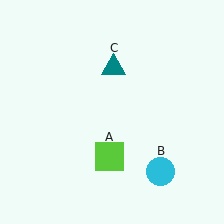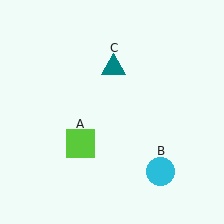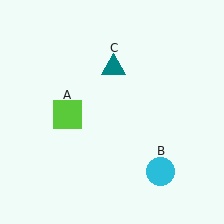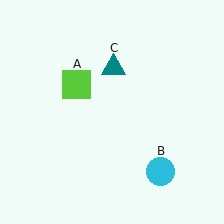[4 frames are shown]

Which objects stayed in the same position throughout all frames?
Cyan circle (object B) and teal triangle (object C) remained stationary.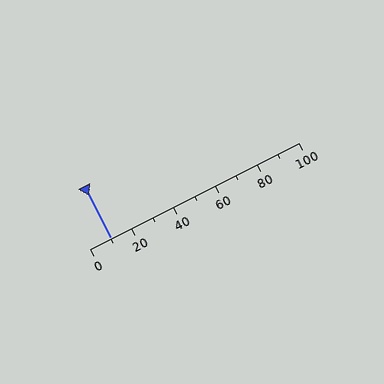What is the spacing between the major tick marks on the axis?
The major ticks are spaced 20 apart.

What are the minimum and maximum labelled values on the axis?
The axis runs from 0 to 100.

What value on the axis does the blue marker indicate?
The marker indicates approximately 10.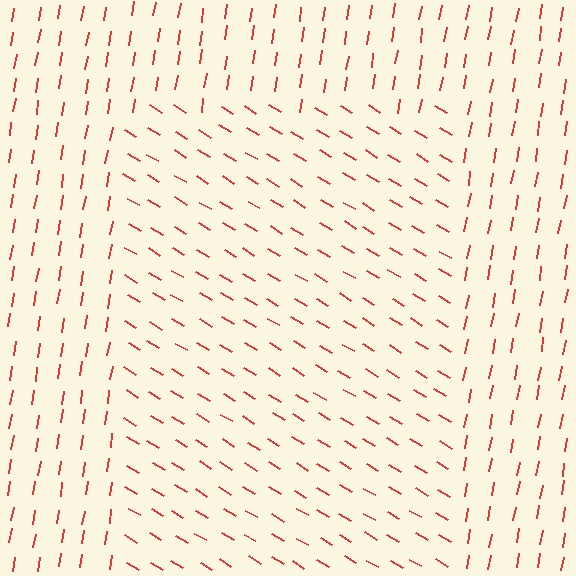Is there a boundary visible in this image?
Yes, there is a texture boundary formed by a change in line orientation.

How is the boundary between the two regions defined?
The boundary is defined purely by a change in line orientation (approximately 68 degrees difference). All lines are the same color and thickness.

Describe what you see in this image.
The image is filled with small red line segments. A rectangle region in the image has lines oriented differently from the surrounding lines, creating a visible texture boundary.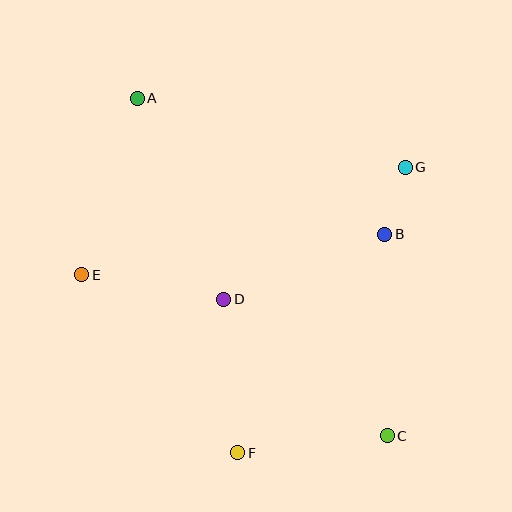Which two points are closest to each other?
Points B and G are closest to each other.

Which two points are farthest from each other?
Points A and C are farthest from each other.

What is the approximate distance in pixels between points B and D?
The distance between B and D is approximately 174 pixels.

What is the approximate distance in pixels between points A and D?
The distance between A and D is approximately 219 pixels.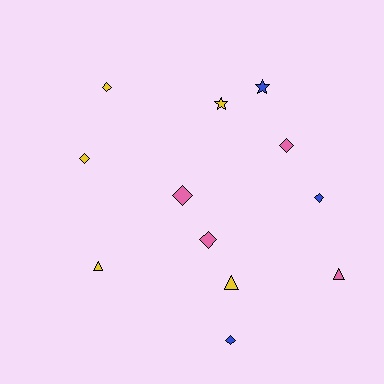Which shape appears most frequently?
Diamond, with 7 objects.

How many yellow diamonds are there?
There are 2 yellow diamonds.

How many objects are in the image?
There are 12 objects.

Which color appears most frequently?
Yellow, with 5 objects.